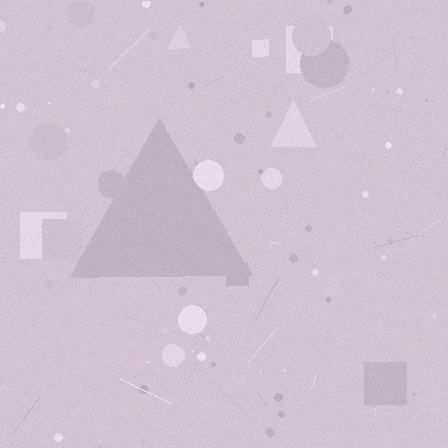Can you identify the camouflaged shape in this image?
The camouflaged shape is a triangle.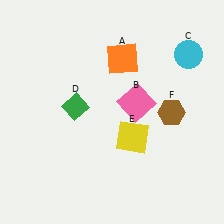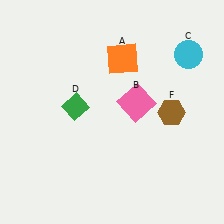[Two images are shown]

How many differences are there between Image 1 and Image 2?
There is 1 difference between the two images.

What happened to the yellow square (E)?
The yellow square (E) was removed in Image 2. It was in the bottom-right area of Image 1.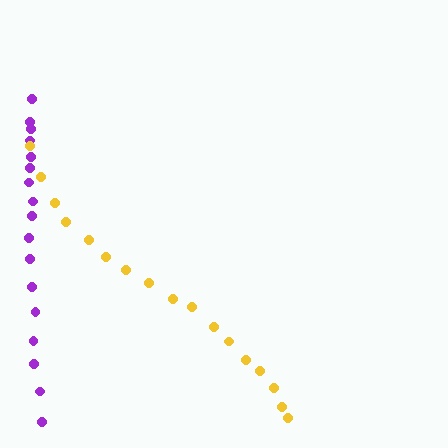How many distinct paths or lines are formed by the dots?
There are 2 distinct paths.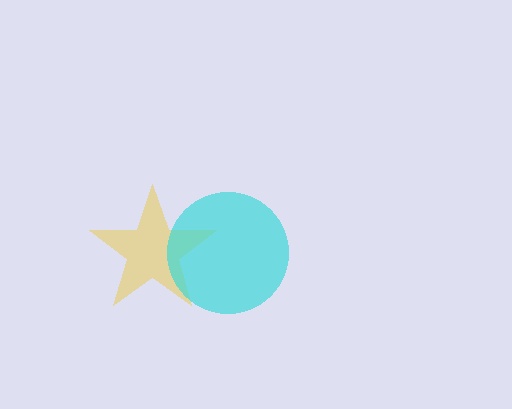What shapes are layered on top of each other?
The layered shapes are: a yellow star, a cyan circle.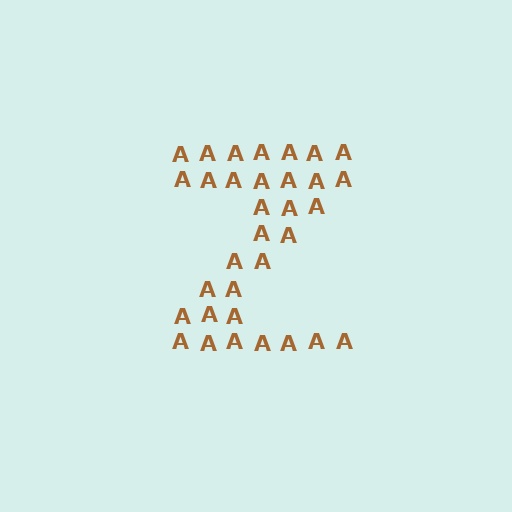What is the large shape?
The large shape is the letter Z.